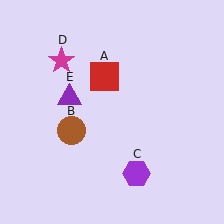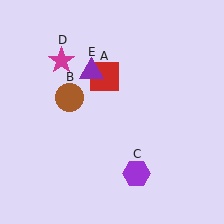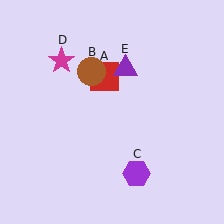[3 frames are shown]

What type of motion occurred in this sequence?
The brown circle (object B), purple triangle (object E) rotated clockwise around the center of the scene.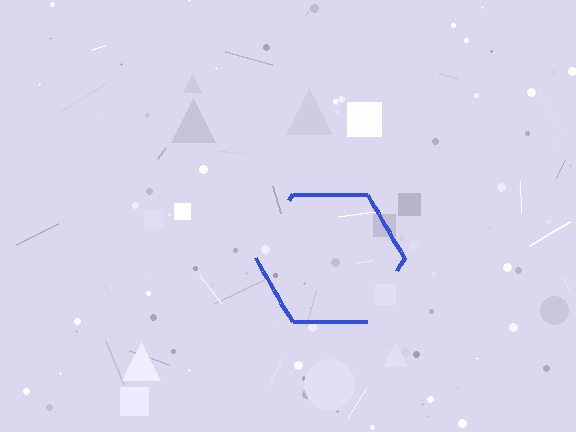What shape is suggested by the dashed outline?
The dashed outline suggests a hexagon.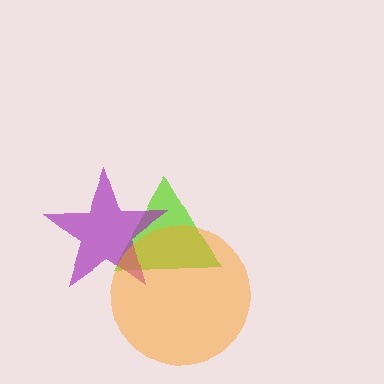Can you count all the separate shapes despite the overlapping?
Yes, there are 3 separate shapes.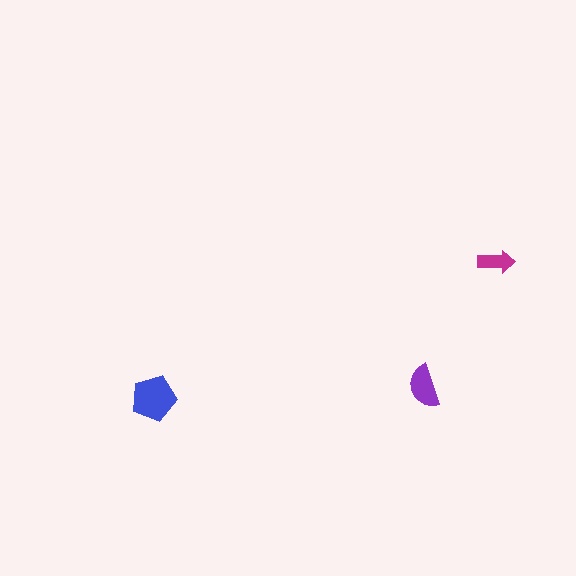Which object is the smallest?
The magenta arrow.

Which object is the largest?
The blue pentagon.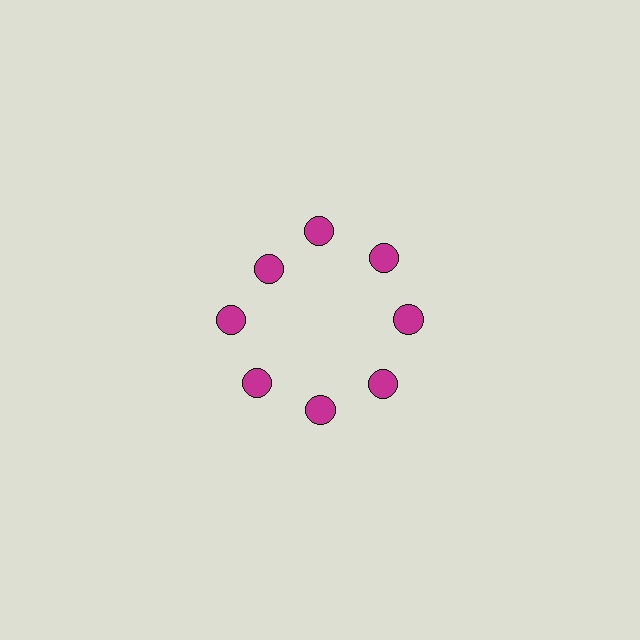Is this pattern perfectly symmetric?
No. The 8 magenta circles are arranged in a ring, but one element near the 10 o'clock position is pulled inward toward the center, breaking the 8-fold rotational symmetry.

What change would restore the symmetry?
The symmetry would be restored by moving it outward, back onto the ring so that all 8 circles sit at equal angles and equal distance from the center.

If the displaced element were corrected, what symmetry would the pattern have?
It would have 8-fold rotational symmetry — the pattern would map onto itself every 45 degrees.